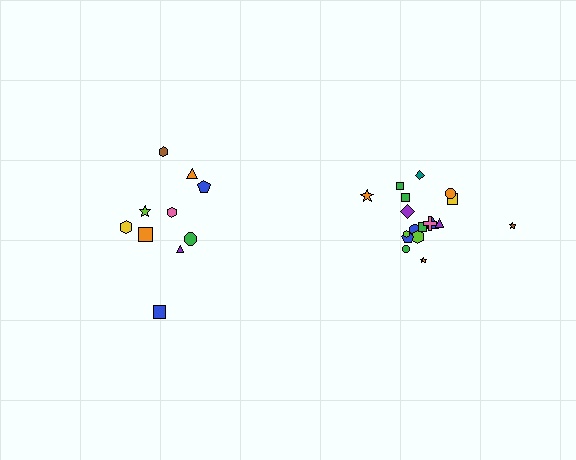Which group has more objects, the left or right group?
The right group.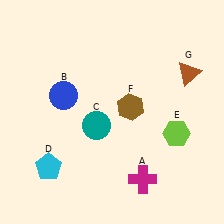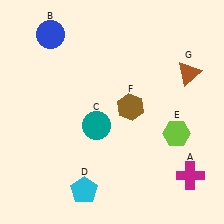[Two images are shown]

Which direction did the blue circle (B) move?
The blue circle (B) moved up.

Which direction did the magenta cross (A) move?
The magenta cross (A) moved right.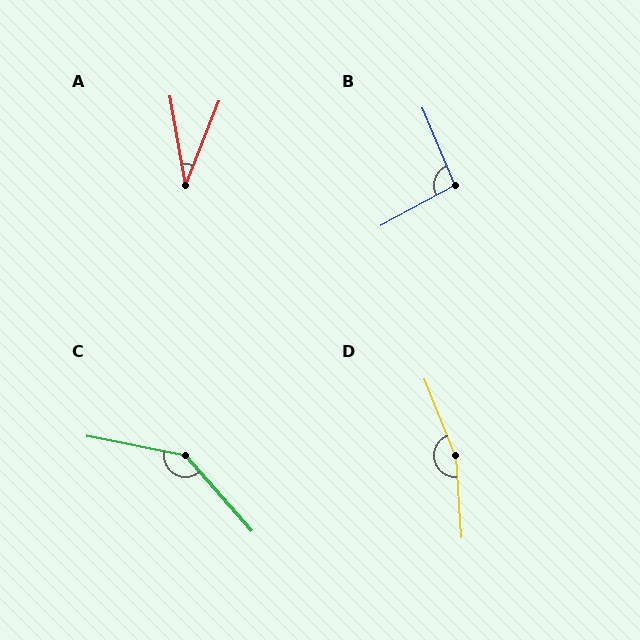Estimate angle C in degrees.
Approximately 142 degrees.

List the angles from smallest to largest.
A (32°), B (95°), C (142°), D (162°).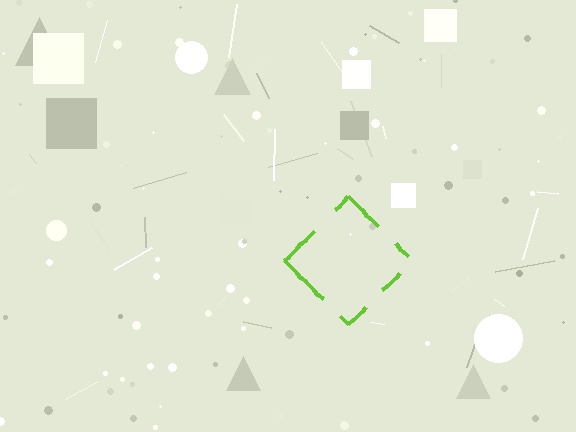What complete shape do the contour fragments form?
The contour fragments form a diamond.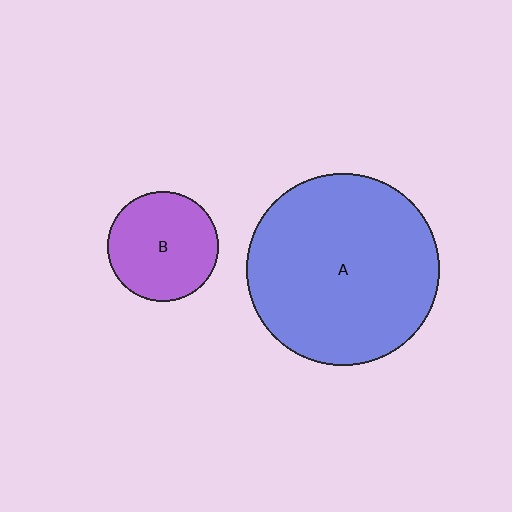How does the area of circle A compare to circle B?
Approximately 3.0 times.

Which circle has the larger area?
Circle A (blue).